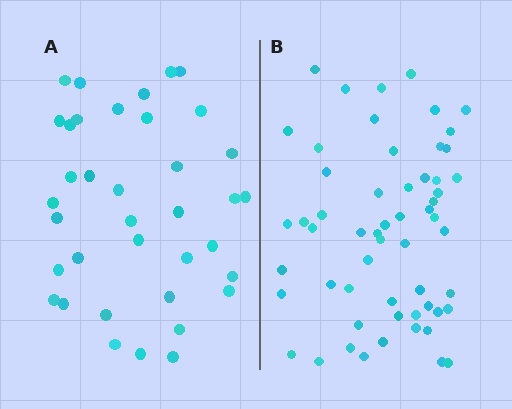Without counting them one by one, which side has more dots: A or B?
Region B (the right region) has more dots.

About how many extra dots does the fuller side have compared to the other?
Region B has approximately 20 more dots than region A.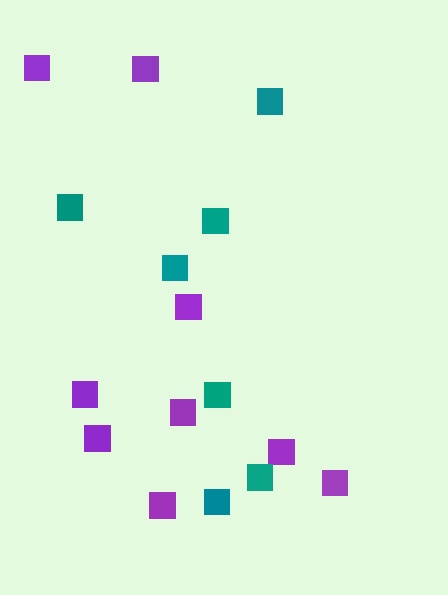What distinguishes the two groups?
There are 2 groups: one group of purple squares (9) and one group of teal squares (7).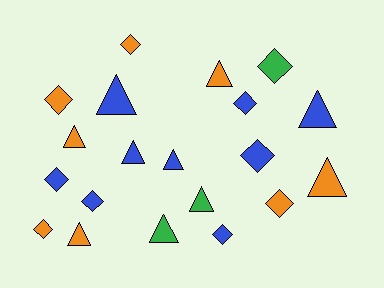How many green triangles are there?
There are 2 green triangles.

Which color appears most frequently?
Blue, with 9 objects.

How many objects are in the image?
There are 20 objects.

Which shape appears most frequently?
Diamond, with 10 objects.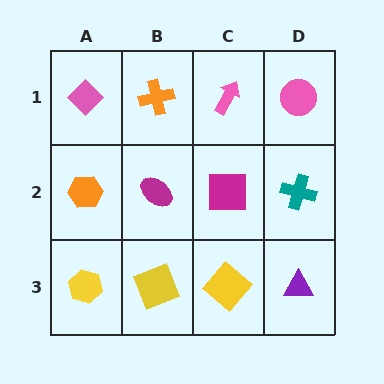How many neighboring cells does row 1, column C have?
3.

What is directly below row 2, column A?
A yellow hexagon.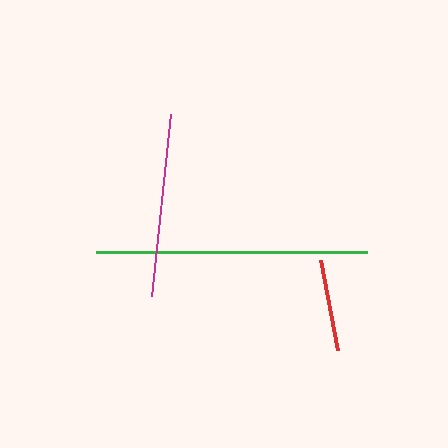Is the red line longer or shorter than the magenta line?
The magenta line is longer than the red line.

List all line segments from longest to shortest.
From longest to shortest: green, magenta, red.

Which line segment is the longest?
The green line is the longest at approximately 271 pixels.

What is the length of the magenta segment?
The magenta segment is approximately 182 pixels long.